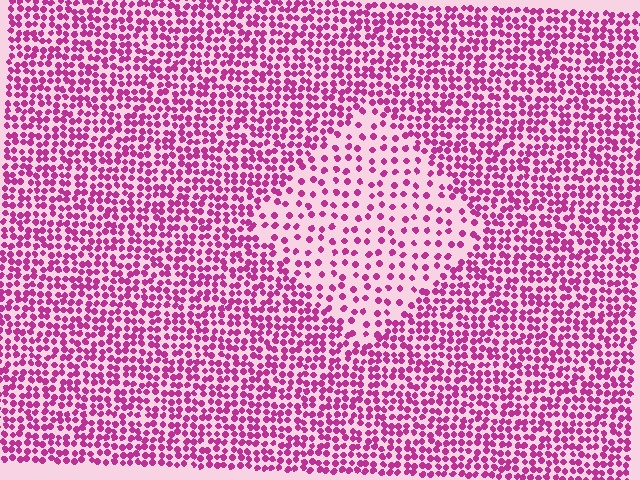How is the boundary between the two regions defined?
The boundary is defined by a change in element density (approximately 2.2x ratio). All elements are the same color, size, and shape.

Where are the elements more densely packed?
The elements are more densely packed outside the diamond boundary.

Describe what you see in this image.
The image contains small magenta elements arranged at two different densities. A diamond-shaped region is visible where the elements are less densely packed than the surrounding area.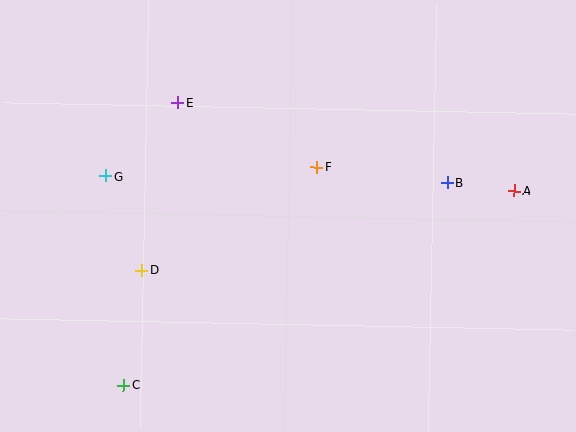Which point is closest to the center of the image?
Point F at (317, 167) is closest to the center.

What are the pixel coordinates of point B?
Point B is at (447, 183).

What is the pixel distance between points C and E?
The distance between C and E is 287 pixels.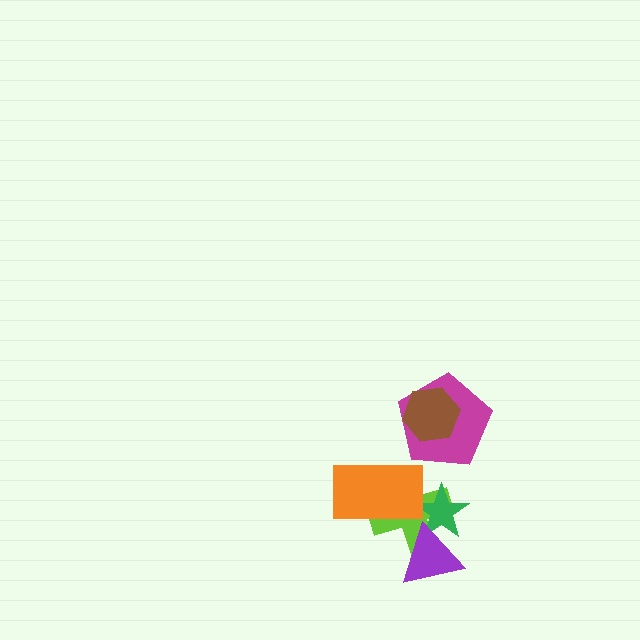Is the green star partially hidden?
Yes, it is partially covered by another shape.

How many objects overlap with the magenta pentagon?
1 object overlaps with the magenta pentagon.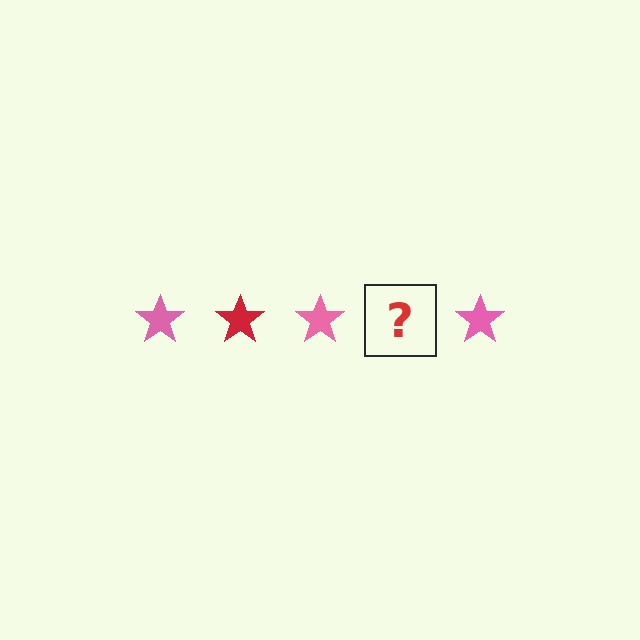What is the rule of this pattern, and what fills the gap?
The rule is that the pattern cycles through pink, red stars. The gap should be filled with a red star.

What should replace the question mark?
The question mark should be replaced with a red star.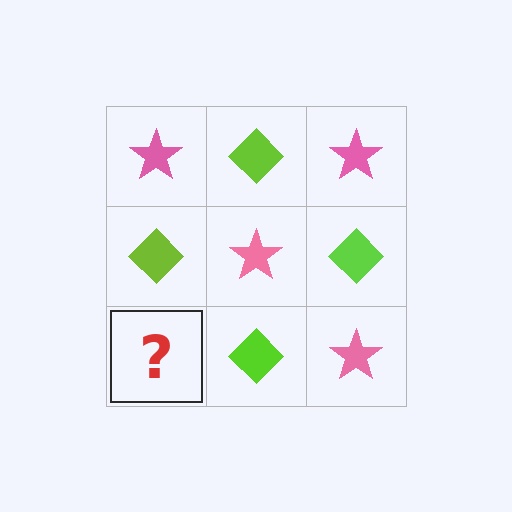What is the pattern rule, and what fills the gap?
The rule is that it alternates pink star and lime diamond in a checkerboard pattern. The gap should be filled with a pink star.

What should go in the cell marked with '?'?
The missing cell should contain a pink star.